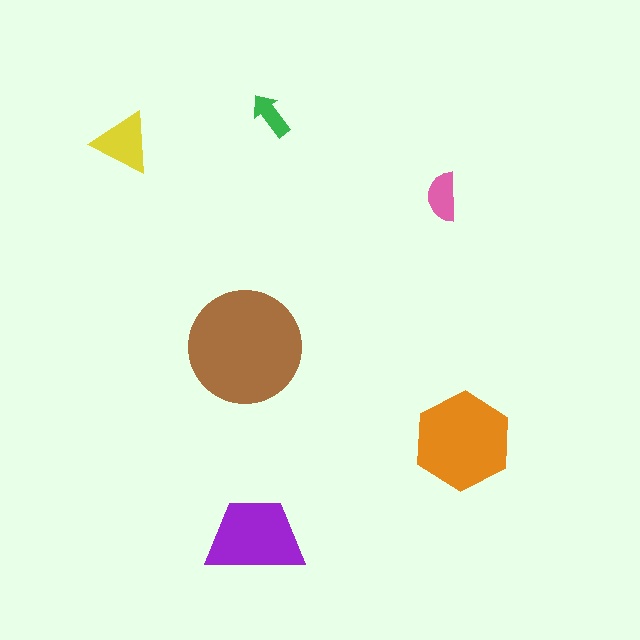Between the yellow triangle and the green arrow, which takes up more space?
The yellow triangle.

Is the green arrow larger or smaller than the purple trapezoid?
Smaller.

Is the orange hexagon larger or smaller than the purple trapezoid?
Larger.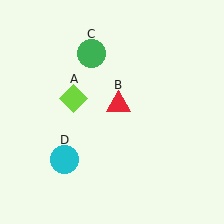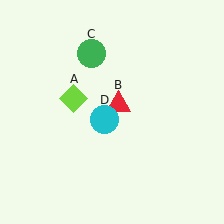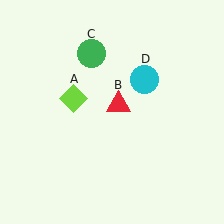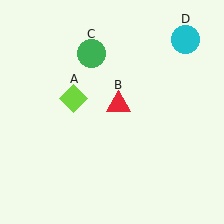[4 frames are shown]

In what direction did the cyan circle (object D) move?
The cyan circle (object D) moved up and to the right.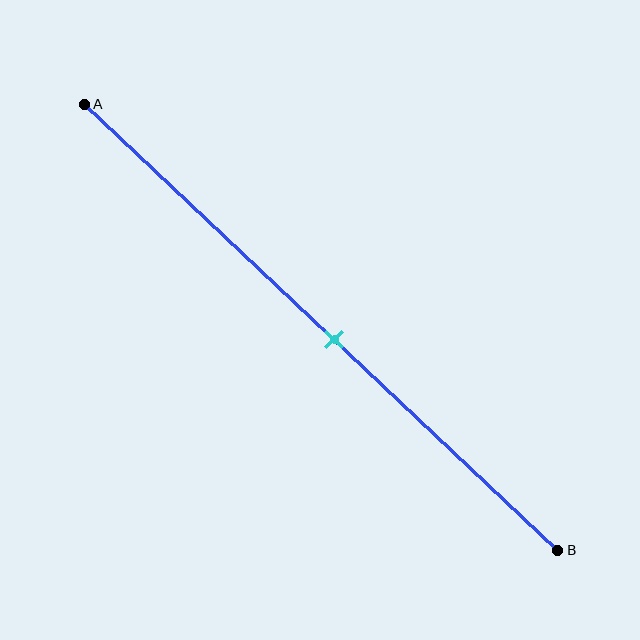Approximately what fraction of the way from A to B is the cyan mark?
The cyan mark is approximately 55% of the way from A to B.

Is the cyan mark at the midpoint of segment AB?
Yes, the mark is approximately at the midpoint.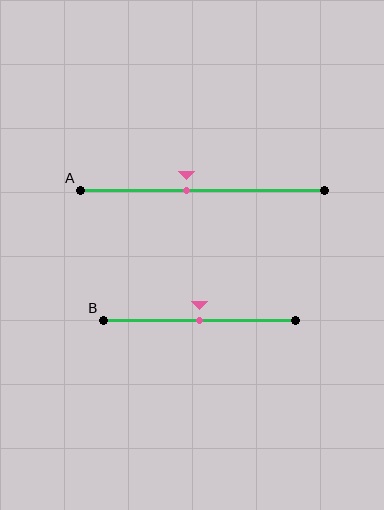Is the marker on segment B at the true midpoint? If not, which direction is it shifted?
Yes, the marker on segment B is at the true midpoint.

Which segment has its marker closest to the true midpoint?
Segment B has its marker closest to the true midpoint.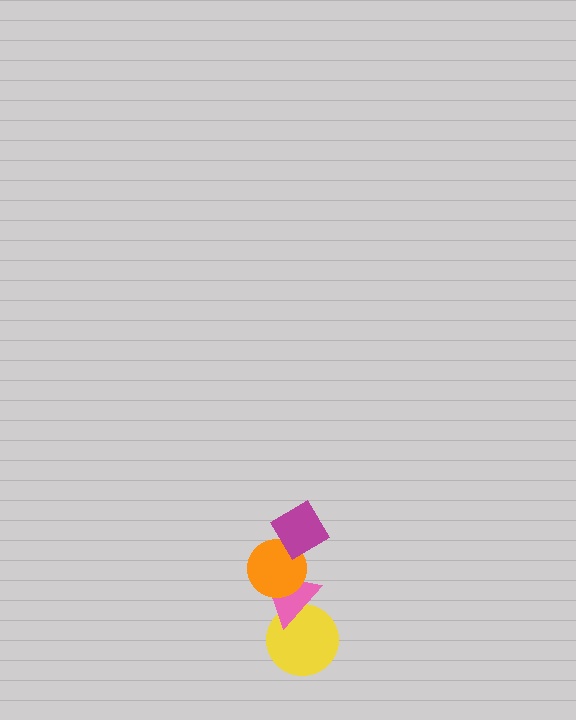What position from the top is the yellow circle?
The yellow circle is 4th from the top.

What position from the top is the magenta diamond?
The magenta diamond is 1st from the top.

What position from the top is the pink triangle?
The pink triangle is 3rd from the top.